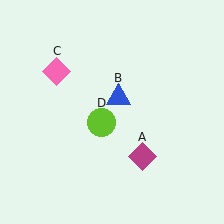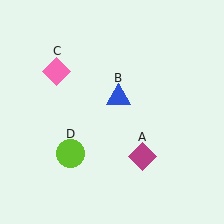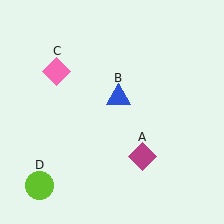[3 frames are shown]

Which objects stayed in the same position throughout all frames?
Magenta diamond (object A) and blue triangle (object B) and pink diamond (object C) remained stationary.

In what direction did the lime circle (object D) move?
The lime circle (object D) moved down and to the left.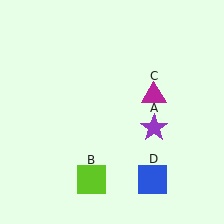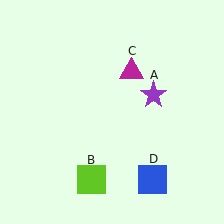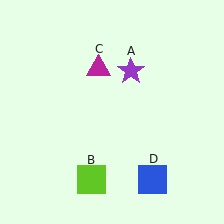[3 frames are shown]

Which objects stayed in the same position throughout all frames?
Lime square (object B) and blue square (object D) remained stationary.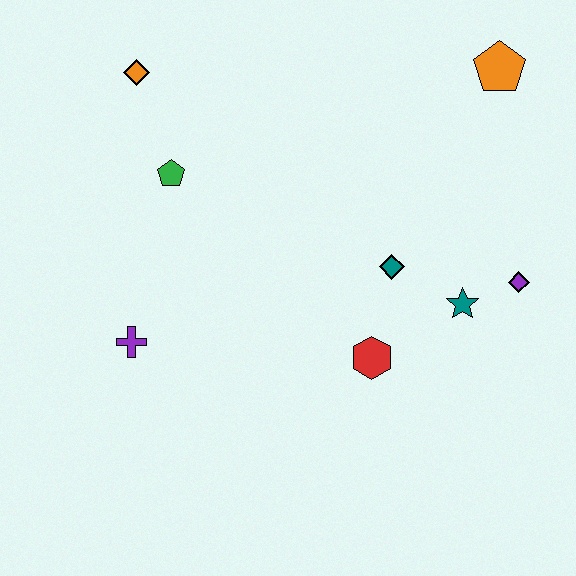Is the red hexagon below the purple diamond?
Yes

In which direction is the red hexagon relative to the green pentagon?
The red hexagon is to the right of the green pentagon.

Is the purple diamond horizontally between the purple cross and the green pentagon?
No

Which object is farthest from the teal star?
The orange diamond is farthest from the teal star.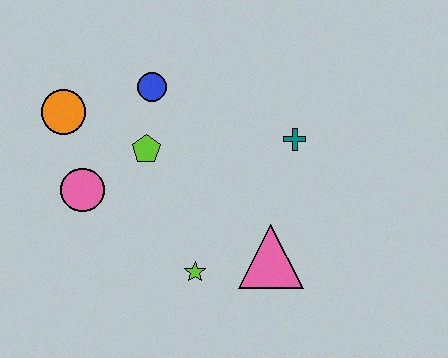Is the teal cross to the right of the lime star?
Yes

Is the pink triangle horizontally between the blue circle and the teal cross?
Yes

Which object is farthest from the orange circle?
The pink triangle is farthest from the orange circle.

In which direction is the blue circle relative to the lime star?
The blue circle is above the lime star.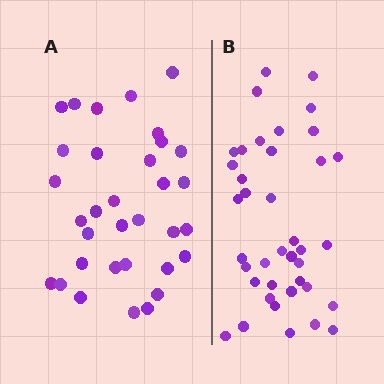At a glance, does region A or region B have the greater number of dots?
Region B (the right region) has more dots.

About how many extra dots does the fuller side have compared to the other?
Region B has about 6 more dots than region A.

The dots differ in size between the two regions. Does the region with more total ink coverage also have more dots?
No. Region A has more total ink coverage because its dots are larger, but region B actually contains more individual dots. Total area can be misleading — the number of items is what matters here.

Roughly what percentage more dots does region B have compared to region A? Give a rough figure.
About 20% more.